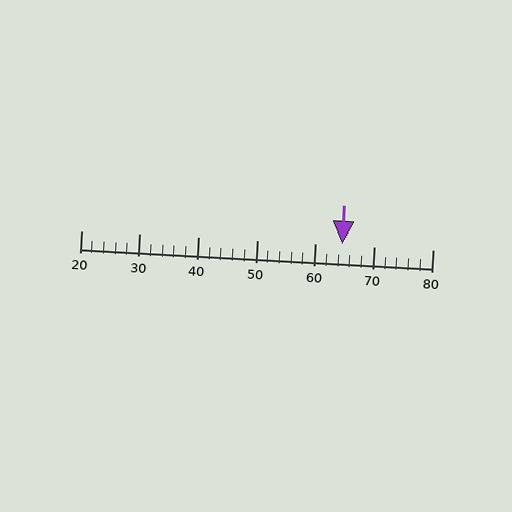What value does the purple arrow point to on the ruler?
The purple arrow points to approximately 64.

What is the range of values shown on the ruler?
The ruler shows values from 20 to 80.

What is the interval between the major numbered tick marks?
The major tick marks are spaced 10 units apart.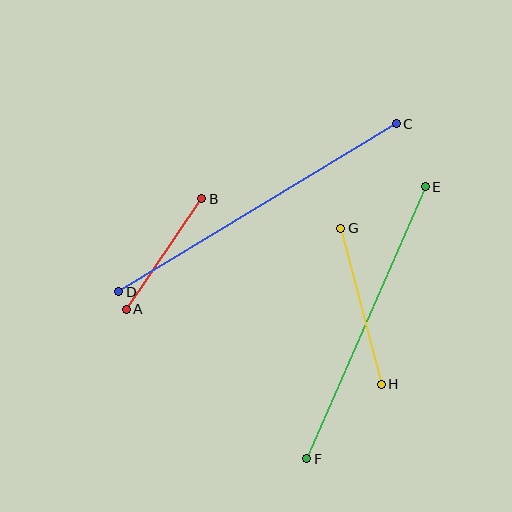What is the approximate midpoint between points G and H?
The midpoint is at approximately (361, 306) pixels.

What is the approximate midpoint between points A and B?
The midpoint is at approximately (164, 254) pixels.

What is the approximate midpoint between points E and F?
The midpoint is at approximately (366, 323) pixels.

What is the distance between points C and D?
The distance is approximately 324 pixels.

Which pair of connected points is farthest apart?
Points C and D are farthest apart.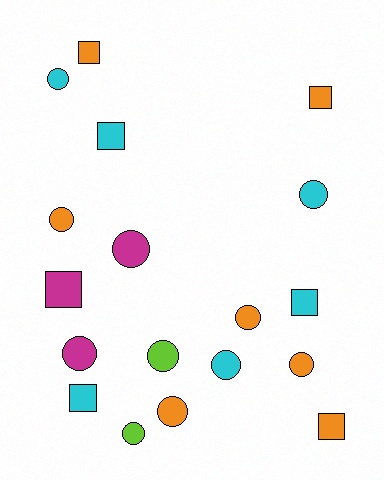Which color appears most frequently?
Orange, with 7 objects.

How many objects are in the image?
There are 18 objects.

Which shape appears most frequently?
Circle, with 11 objects.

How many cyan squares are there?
There are 3 cyan squares.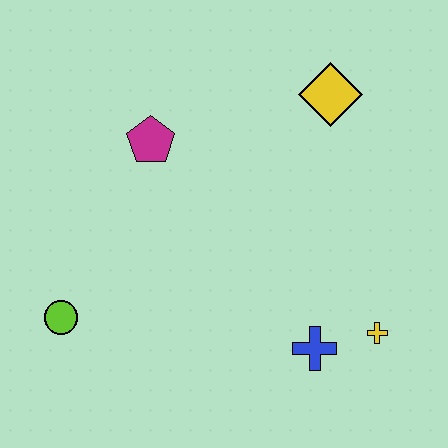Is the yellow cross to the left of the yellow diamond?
No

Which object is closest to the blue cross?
The yellow cross is closest to the blue cross.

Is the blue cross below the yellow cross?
Yes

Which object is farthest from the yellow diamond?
The lime circle is farthest from the yellow diamond.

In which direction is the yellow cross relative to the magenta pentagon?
The yellow cross is to the right of the magenta pentagon.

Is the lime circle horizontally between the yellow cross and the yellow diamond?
No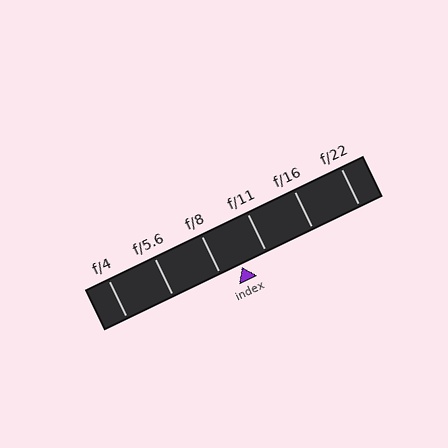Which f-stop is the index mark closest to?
The index mark is closest to f/8.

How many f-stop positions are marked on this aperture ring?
There are 6 f-stop positions marked.